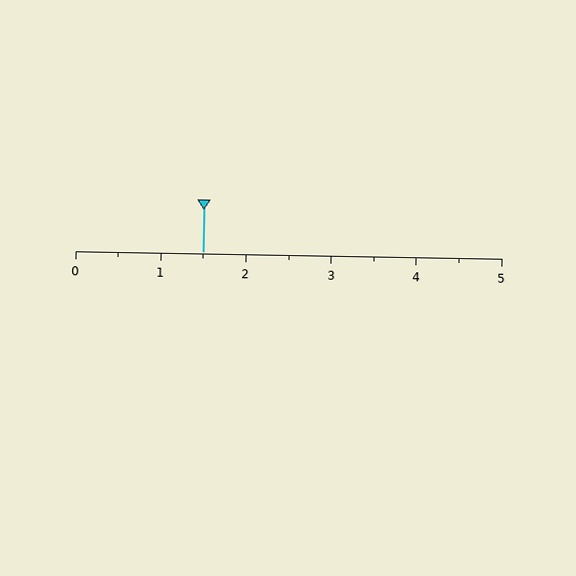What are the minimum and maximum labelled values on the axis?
The axis runs from 0 to 5.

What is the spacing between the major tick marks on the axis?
The major ticks are spaced 1 apart.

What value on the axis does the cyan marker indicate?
The marker indicates approximately 1.5.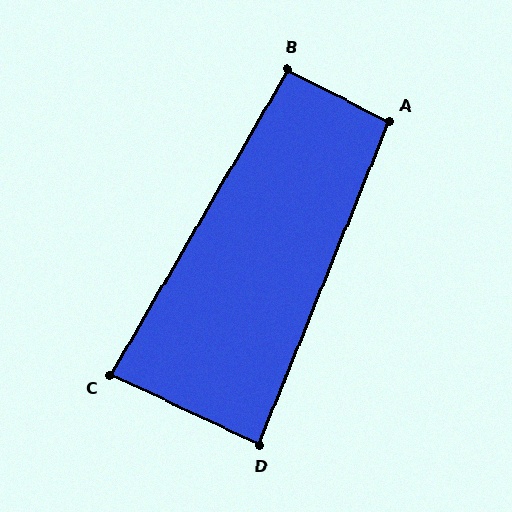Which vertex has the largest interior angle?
A, at approximately 95 degrees.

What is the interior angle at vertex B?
Approximately 93 degrees (approximately right).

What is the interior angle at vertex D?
Approximately 87 degrees (approximately right).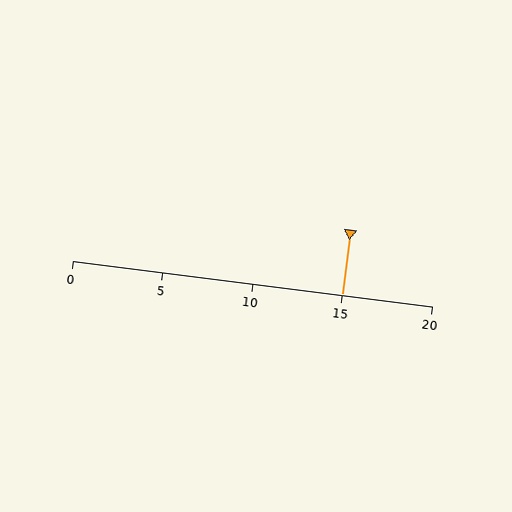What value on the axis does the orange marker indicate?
The marker indicates approximately 15.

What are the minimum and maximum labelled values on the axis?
The axis runs from 0 to 20.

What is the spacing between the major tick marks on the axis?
The major ticks are spaced 5 apart.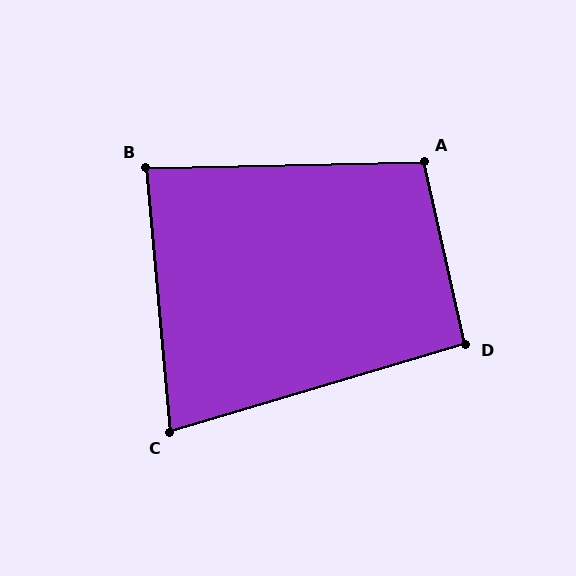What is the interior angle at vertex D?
Approximately 94 degrees (approximately right).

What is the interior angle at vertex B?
Approximately 86 degrees (approximately right).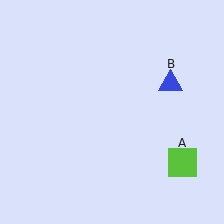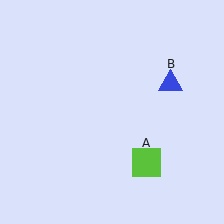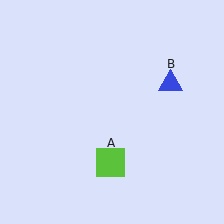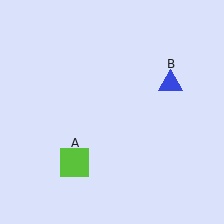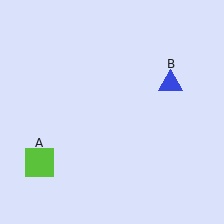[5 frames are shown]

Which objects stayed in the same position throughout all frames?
Blue triangle (object B) remained stationary.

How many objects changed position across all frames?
1 object changed position: lime square (object A).